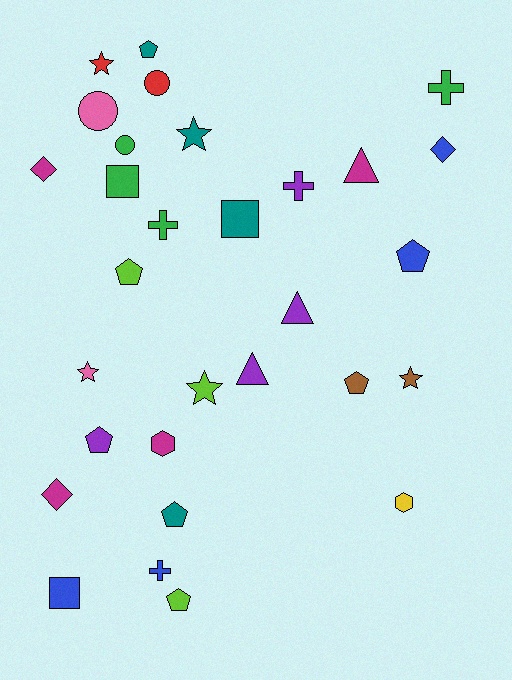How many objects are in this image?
There are 30 objects.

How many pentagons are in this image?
There are 7 pentagons.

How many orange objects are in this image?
There are no orange objects.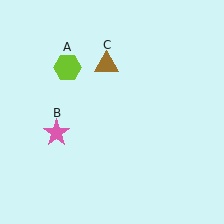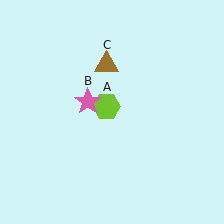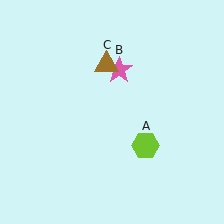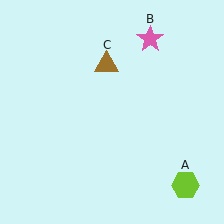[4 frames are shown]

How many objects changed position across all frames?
2 objects changed position: lime hexagon (object A), pink star (object B).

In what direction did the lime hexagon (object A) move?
The lime hexagon (object A) moved down and to the right.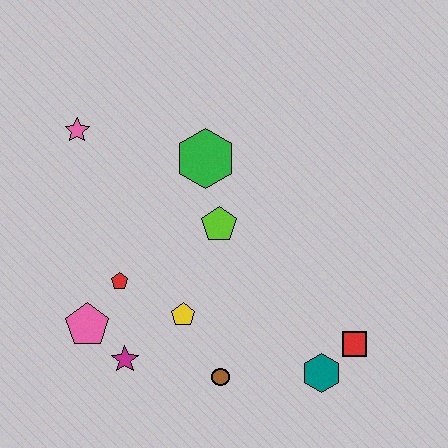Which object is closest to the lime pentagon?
The green hexagon is closest to the lime pentagon.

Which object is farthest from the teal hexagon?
The pink star is farthest from the teal hexagon.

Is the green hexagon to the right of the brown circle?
No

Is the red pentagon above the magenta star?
Yes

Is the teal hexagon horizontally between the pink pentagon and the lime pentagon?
No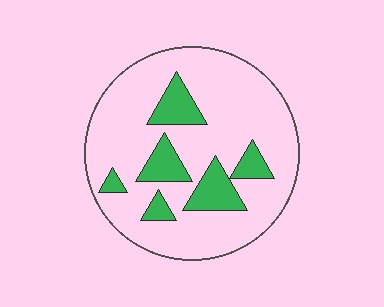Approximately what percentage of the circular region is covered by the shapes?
Approximately 20%.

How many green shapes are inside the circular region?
6.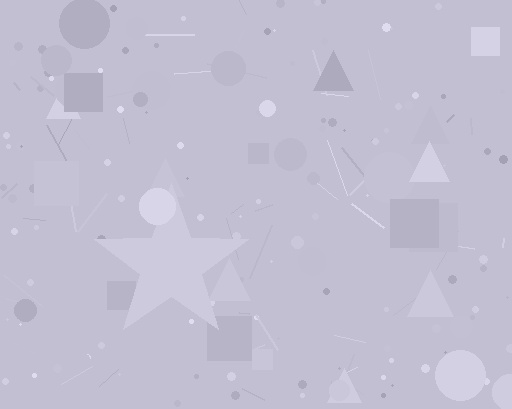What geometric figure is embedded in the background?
A star is embedded in the background.